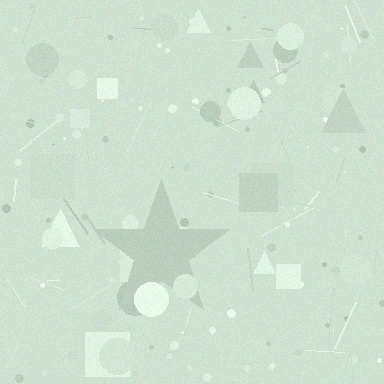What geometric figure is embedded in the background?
A star is embedded in the background.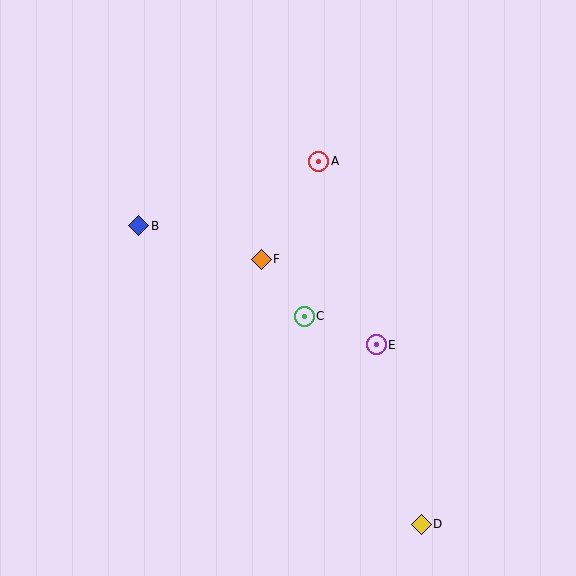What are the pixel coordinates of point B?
Point B is at (139, 226).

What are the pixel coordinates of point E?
Point E is at (376, 345).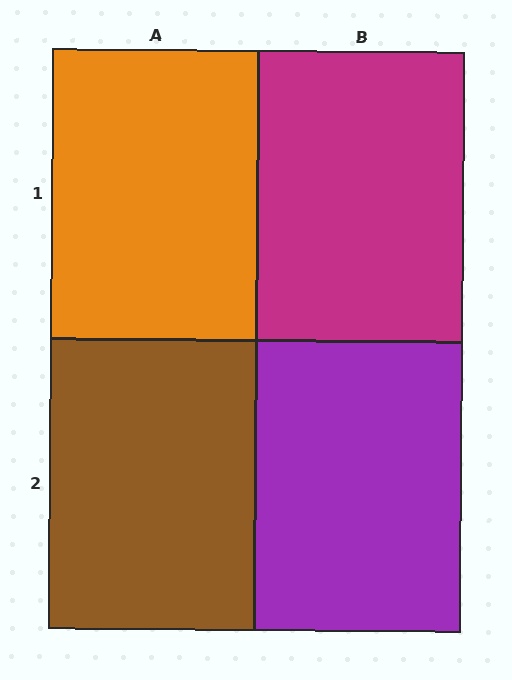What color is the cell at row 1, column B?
Magenta.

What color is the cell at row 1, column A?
Orange.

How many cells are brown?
1 cell is brown.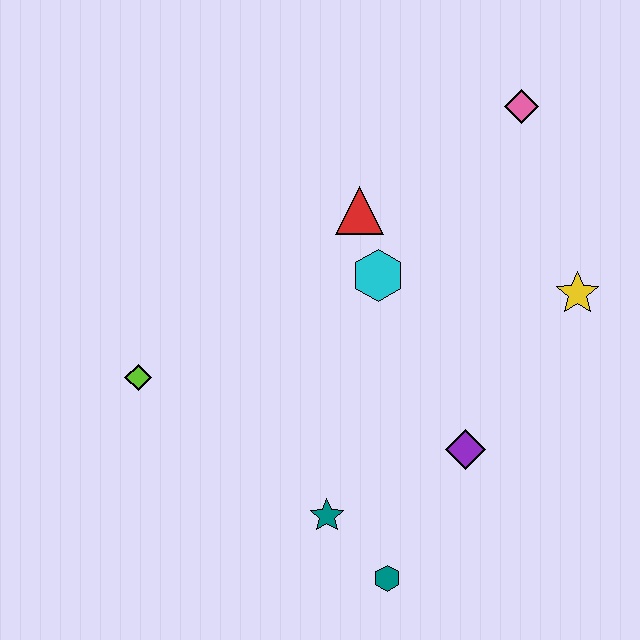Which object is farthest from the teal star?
The pink diamond is farthest from the teal star.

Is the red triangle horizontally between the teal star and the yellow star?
Yes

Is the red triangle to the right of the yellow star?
No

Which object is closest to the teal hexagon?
The teal star is closest to the teal hexagon.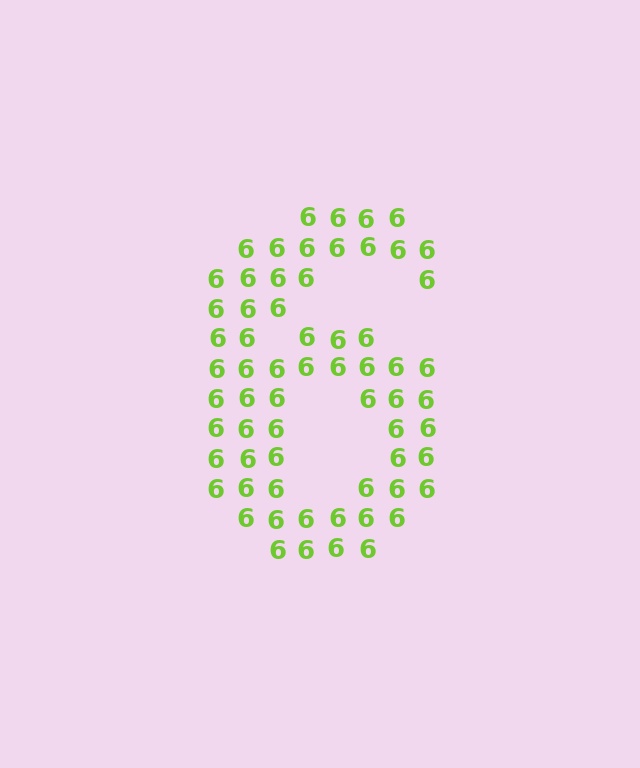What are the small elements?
The small elements are digit 6's.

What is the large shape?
The large shape is the digit 6.